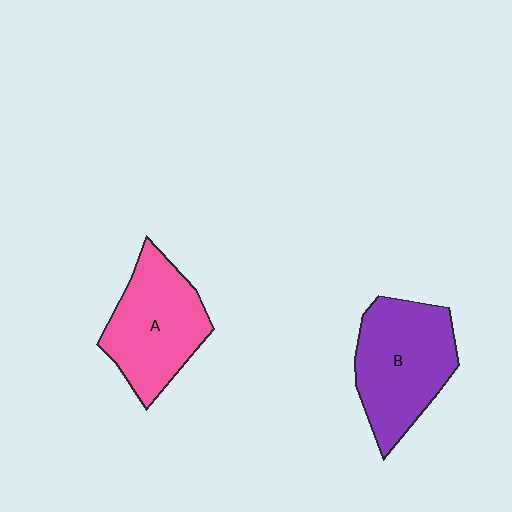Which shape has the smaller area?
Shape A (pink).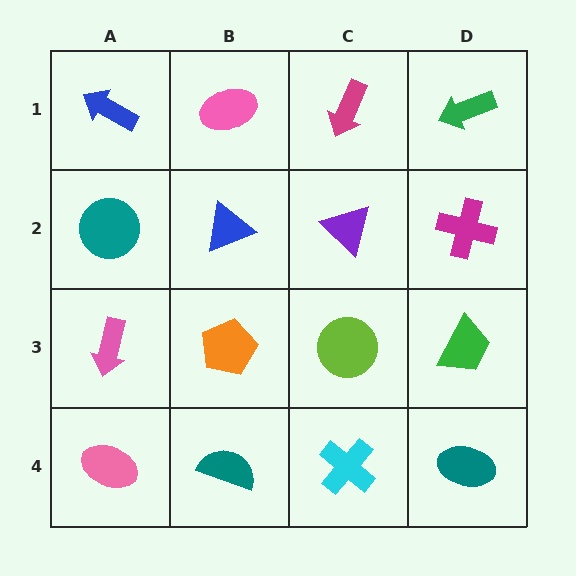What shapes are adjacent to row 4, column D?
A green trapezoid (row 3, column D), a cyan cross (row 4, column C).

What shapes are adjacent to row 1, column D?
A magenta cross (row 2, column D), a magenta arrow (row 1, column C).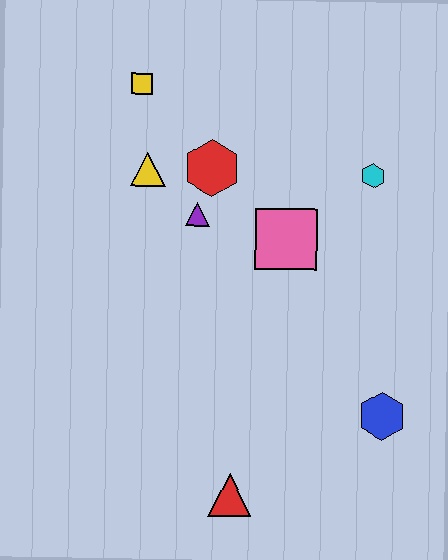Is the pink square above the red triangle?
Yes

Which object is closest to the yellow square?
The yellow triangle is closest to the yellow square.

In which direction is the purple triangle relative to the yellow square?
The purple triangle is below the yellow square.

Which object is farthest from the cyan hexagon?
The red triangle is farthest from the cyan hexagon.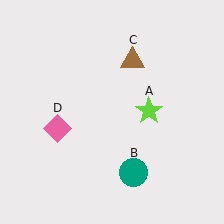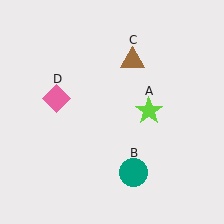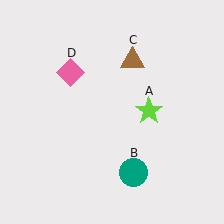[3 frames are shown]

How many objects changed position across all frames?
1 object changed position: pink diamond (object D).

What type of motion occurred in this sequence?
The pink diamond (object D) rotated clockwise around the center of the scene.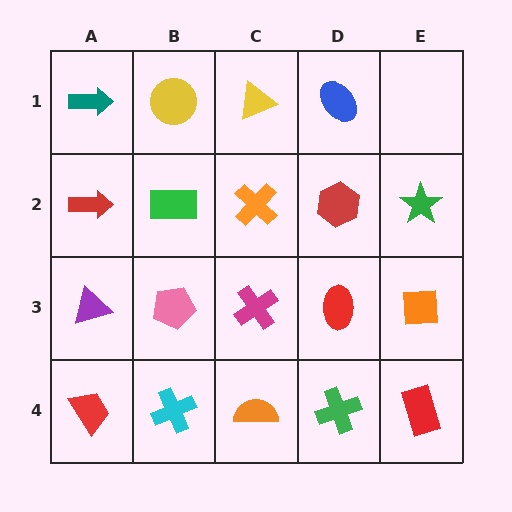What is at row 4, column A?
A red trapezoid.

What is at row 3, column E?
An orange square.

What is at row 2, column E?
A green star.